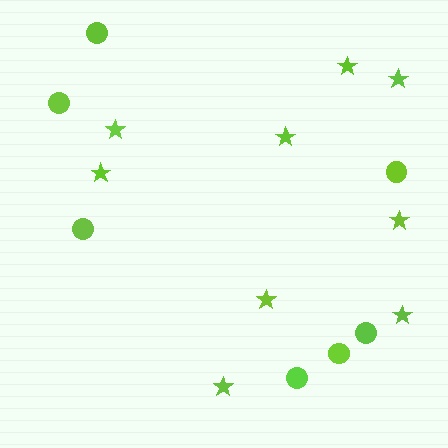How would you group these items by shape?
There are 2 groups: one group of stars (9) and one group of circles (7).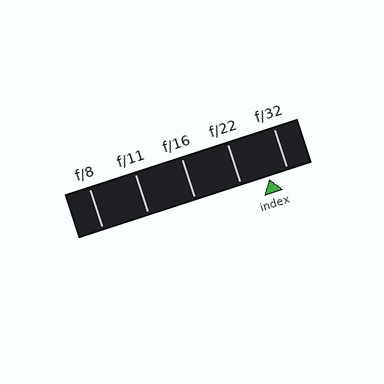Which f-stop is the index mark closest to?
The index mark is closest to f/32.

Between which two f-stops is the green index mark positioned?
The index mark is between f/22 and f/32.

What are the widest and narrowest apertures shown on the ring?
The widest aperture shown is f/8 and the narrowest is f/32.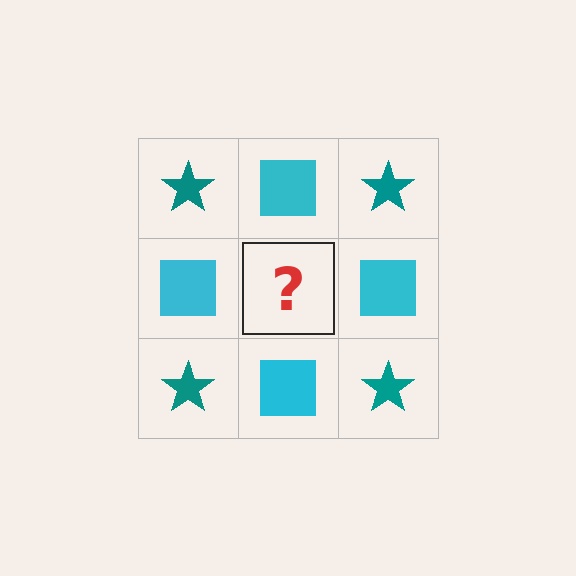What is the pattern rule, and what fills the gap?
The rule is that it alternates teal star and cyan square in a checkerboard pattern. The gap should be filled with a teal star.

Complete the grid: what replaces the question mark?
The question mark should be replaced with a teal star.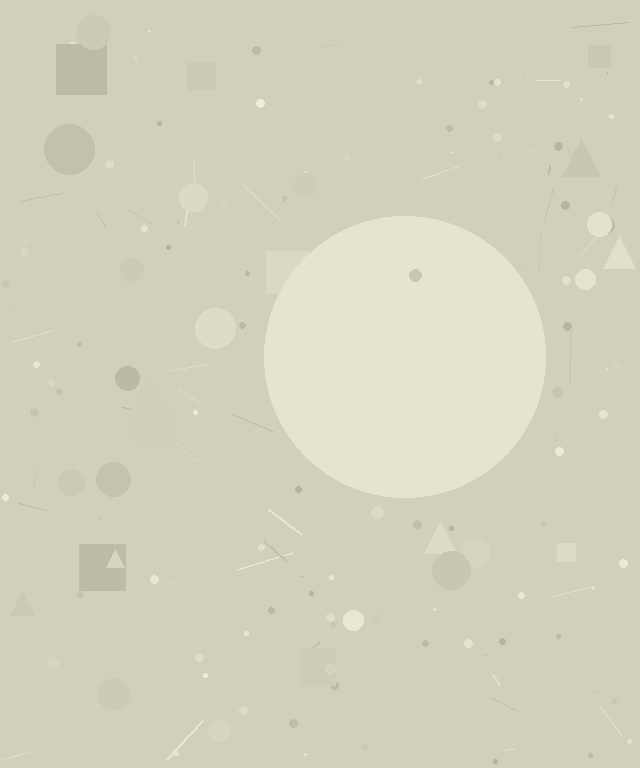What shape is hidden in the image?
A circle is hidden in the image.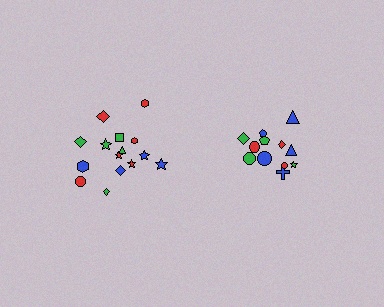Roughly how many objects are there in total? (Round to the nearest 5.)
Roughly 25 objects in total.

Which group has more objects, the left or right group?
The left group.